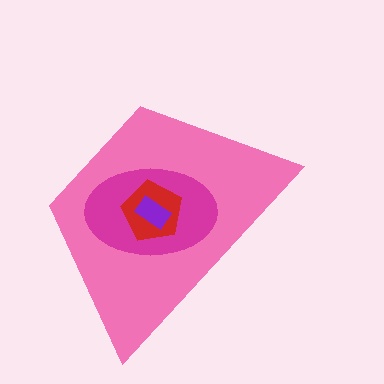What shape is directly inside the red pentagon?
The purple rectangle.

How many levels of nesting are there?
4.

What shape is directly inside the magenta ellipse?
The red pentagon.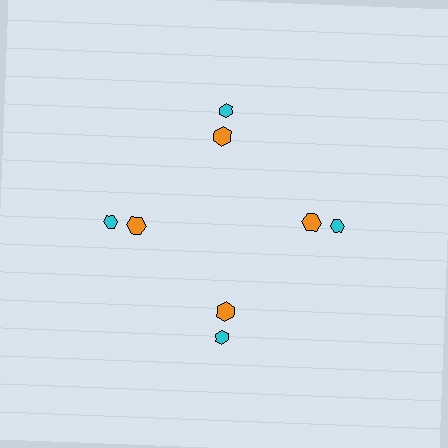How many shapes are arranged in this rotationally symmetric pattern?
There are 8 shapes, arranged in 4 groups of 2.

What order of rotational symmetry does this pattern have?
This pattern has 4-fold rotational symmetry.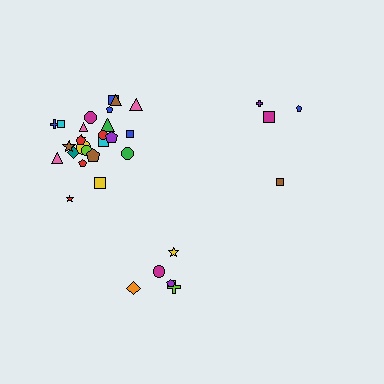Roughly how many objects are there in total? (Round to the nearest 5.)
Roughly 35 objects in total.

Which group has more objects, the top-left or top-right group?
The top-left group.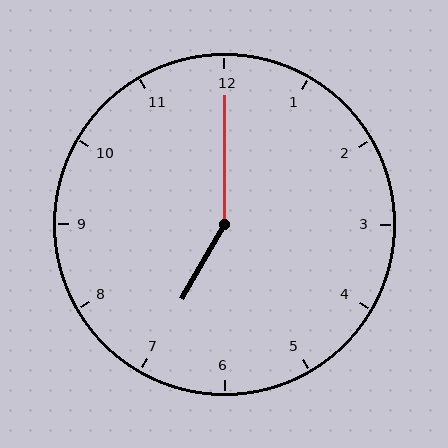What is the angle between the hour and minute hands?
Approximately 150 degrees.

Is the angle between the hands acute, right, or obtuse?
It is obtuse.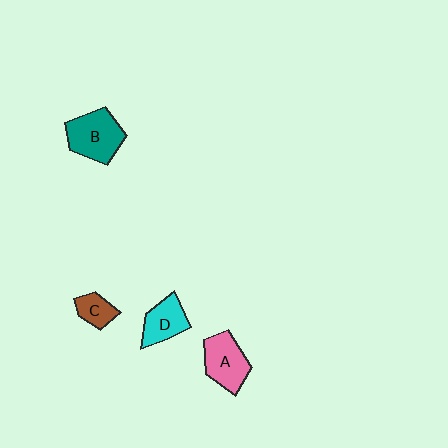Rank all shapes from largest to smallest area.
From largest to smallest: B (teal), A (pink), D (cyan), C (brown).